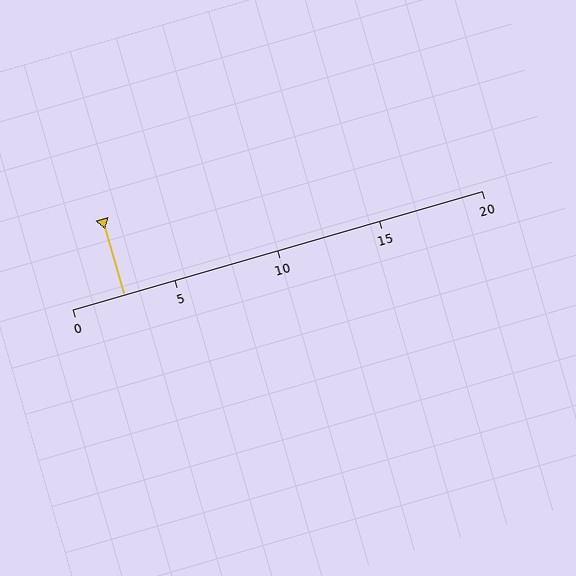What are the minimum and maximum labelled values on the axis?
The axis runs from 0 to 20.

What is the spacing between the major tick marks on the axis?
The major ticks are spaced 5 apart.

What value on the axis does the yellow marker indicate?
The marker indicates approximately 2.5.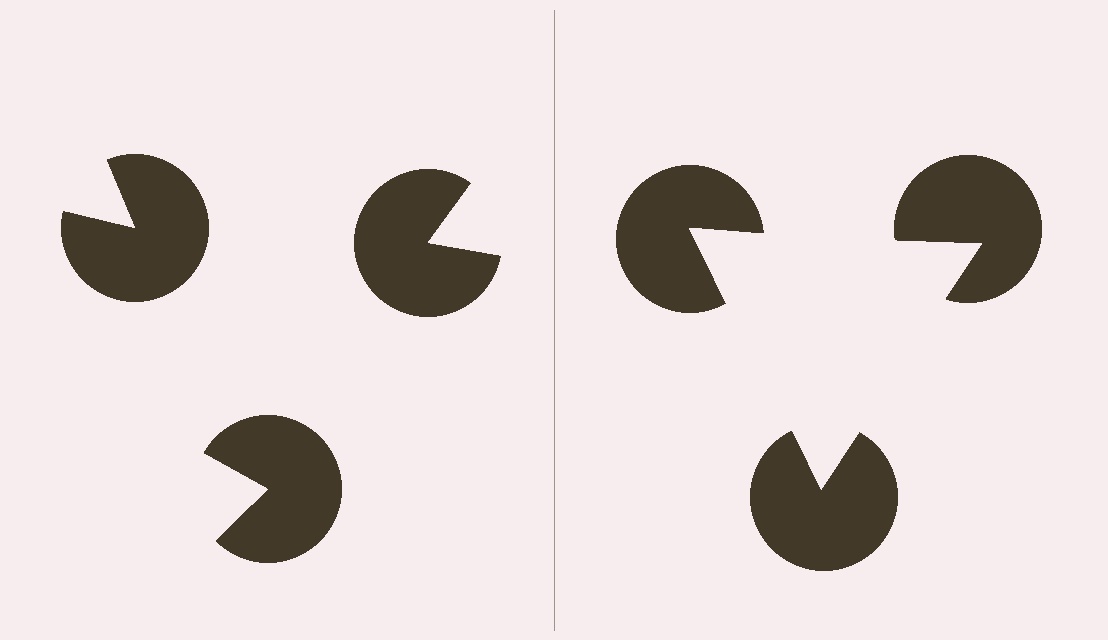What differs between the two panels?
The pac-man discs are positioned identically on both sides; only the wedge orientations differ. On the right they align to a triangle; on the left they are misaligned.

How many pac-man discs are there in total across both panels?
6 — 3 on each side.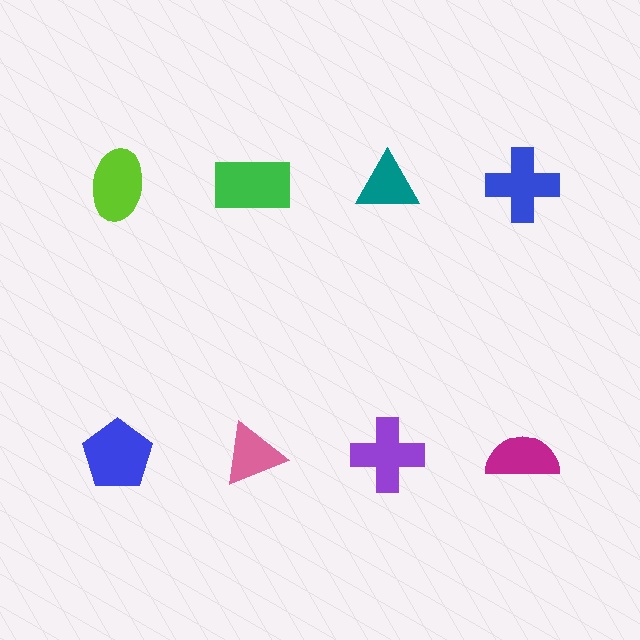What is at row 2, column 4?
A magenta semicircle.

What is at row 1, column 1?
A lime ellipse.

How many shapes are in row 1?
4 shapes.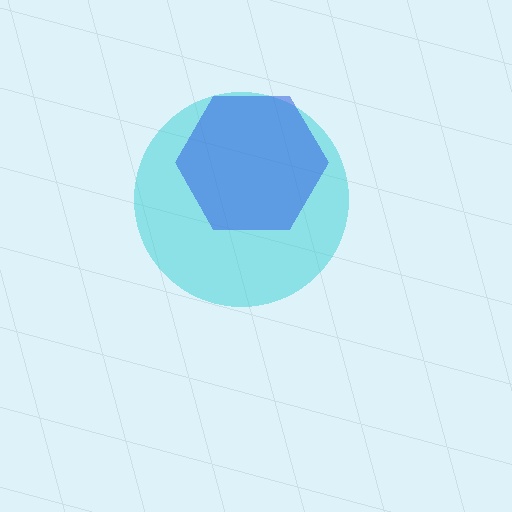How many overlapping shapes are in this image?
There are 2 overlapping shapes in the image.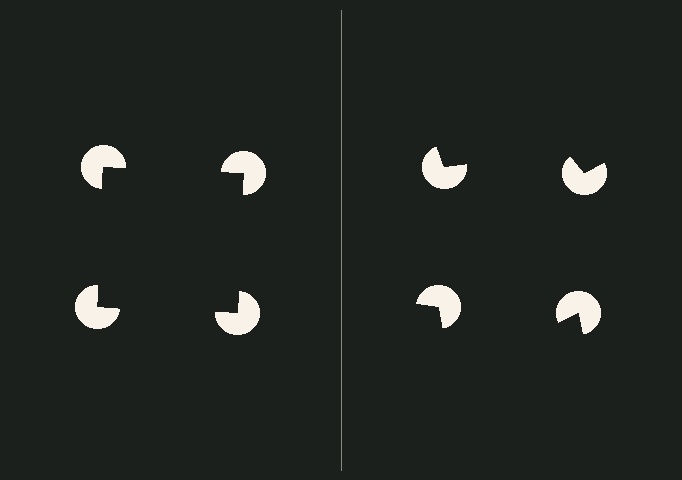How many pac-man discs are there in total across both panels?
8 — 4 on each side.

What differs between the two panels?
The pac-man discs are positioned identically on both sides; only the wedge orientations differ. On the left they align to a square; on the right they are misaligned.